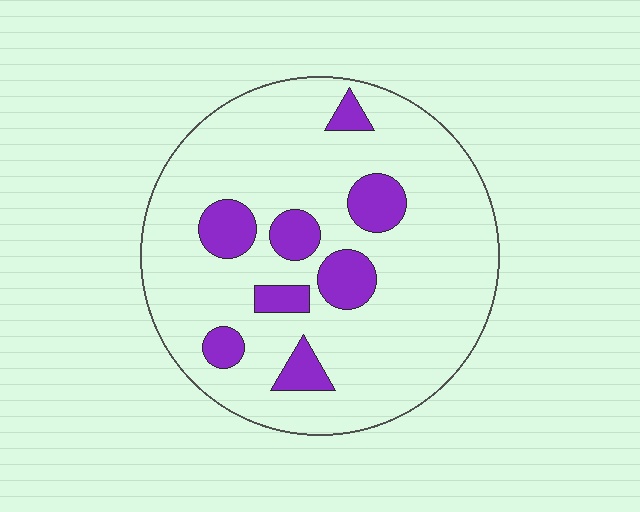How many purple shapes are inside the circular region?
8.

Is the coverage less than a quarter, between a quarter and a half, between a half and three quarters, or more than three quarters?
Less than a quarter.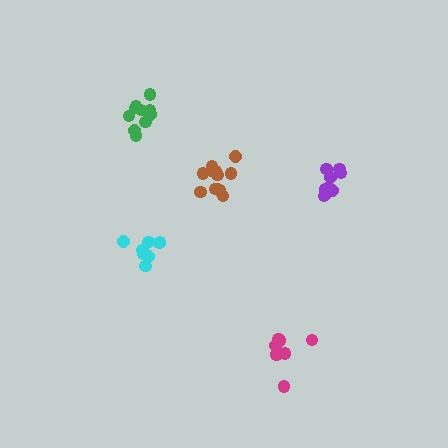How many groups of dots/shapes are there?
There are 5 groups.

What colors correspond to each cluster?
The clusters are colored: purple, magenta, cyan, brown, green.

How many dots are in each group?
Group 1: 10 dots, Group 2: 8 dots, Group 3: 9 dots, Group 4: 12 dots, Group 5: 11 dots (50 total).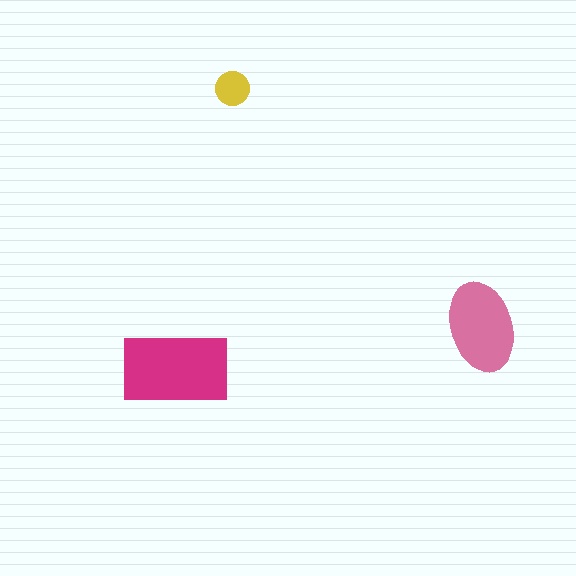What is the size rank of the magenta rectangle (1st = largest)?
1st.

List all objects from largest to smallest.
The magenta rectangle, the pink ellipse, the yellow circle.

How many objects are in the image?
There are 3 objects in the image.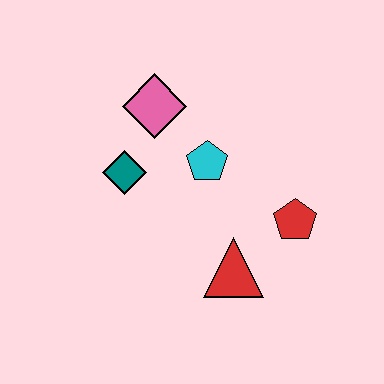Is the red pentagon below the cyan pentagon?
Yes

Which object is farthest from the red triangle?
The pink diamond is farthest from the red triangle.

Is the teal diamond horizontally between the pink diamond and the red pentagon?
No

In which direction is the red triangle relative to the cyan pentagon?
The red triangle is below the cyan pentagon.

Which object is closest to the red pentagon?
The red triangle is closest to the red pentagon.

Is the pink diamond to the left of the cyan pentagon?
Yes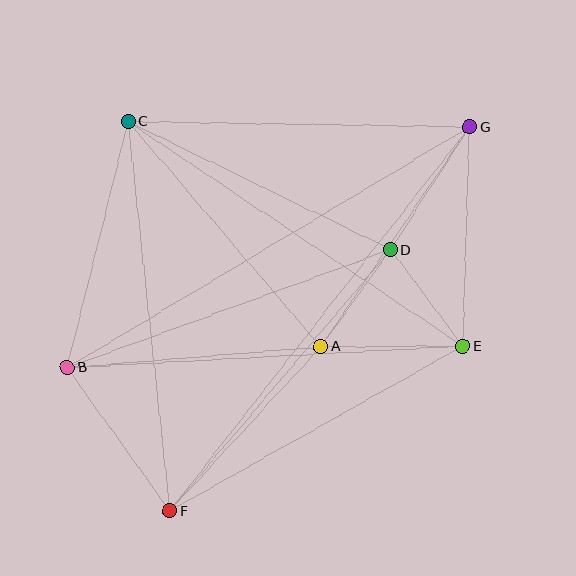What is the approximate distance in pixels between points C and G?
The distance between C and G is approximately 342 pixels.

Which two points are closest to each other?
Points A and D are closest to each other.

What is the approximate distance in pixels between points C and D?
The distance between C and D is approximately 292 pixels.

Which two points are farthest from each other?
Points F and G are farthest from each other.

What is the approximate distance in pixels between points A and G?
The distance between A and G is approximately 265 pixels.